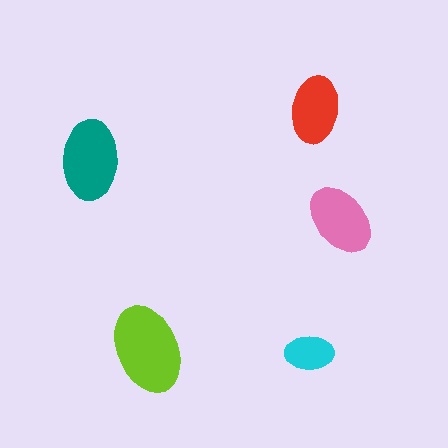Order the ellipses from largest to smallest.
the lime one, the teal one, the pink one, the red one, the cyan one.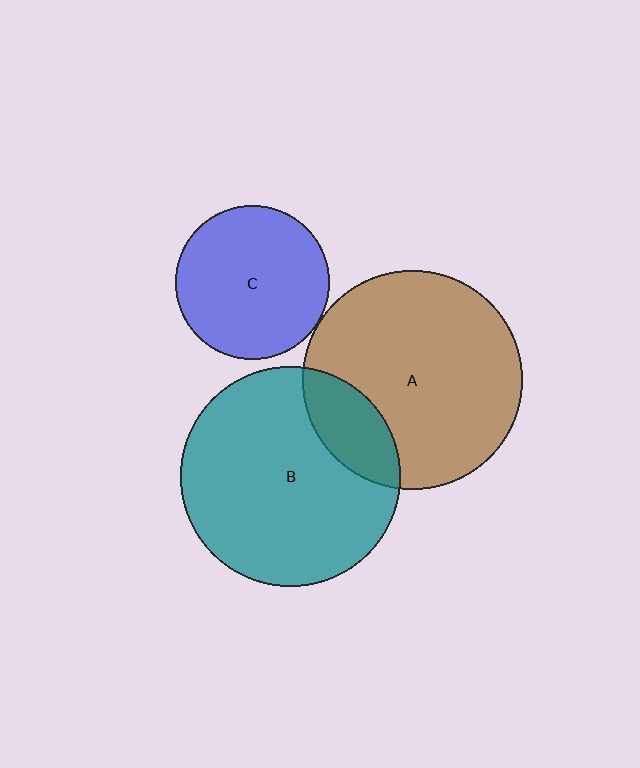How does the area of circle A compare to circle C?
Approximately 2.0 times.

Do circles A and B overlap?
Yes.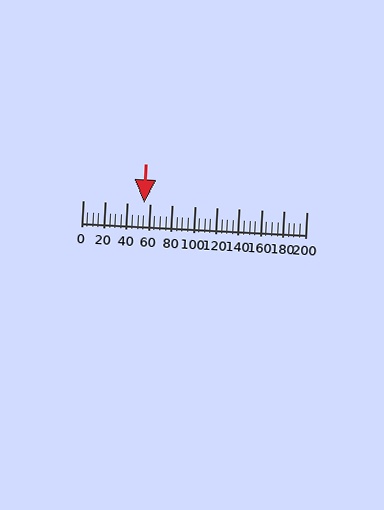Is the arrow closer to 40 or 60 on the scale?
The arrow is closer to 60.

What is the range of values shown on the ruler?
The ruler shows values from 0 to 200.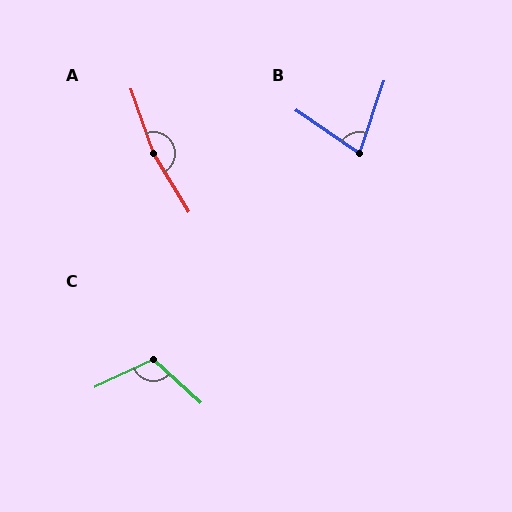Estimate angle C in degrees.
Approximately 113 degrees.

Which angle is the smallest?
B, at approximately 75 degrees.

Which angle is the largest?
A, at approximately 168 degrees.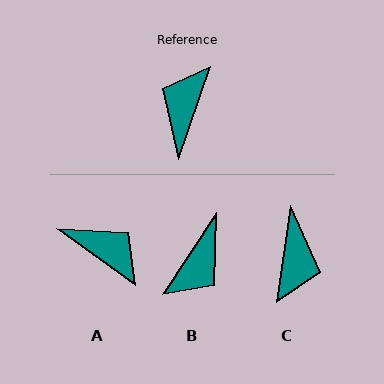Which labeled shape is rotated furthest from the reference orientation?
C, about 169 degrees away.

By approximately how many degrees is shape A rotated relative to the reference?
Approximately 107 degrees clockwise.